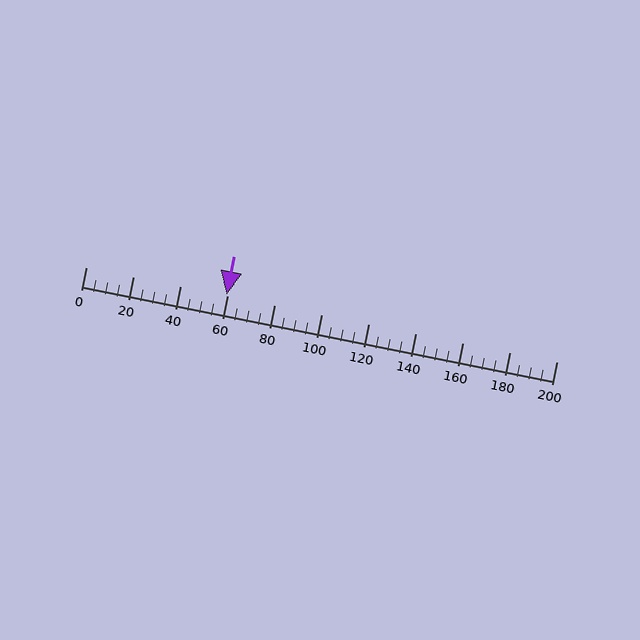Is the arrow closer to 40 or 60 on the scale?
The arrow is closer to 60.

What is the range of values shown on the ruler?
The ruler shows values from 0 to 200.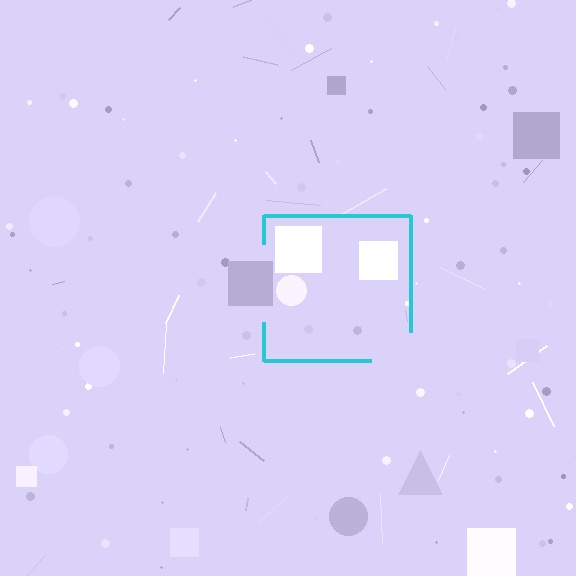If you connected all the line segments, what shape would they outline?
They would outline a square.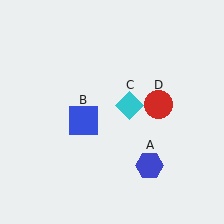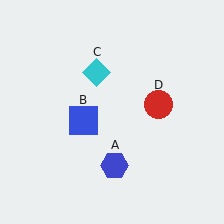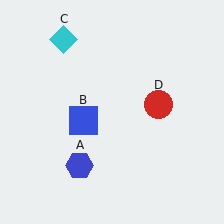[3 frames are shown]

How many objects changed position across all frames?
2 objects changed position: blue hexagon (object A), cyan diamond (object C).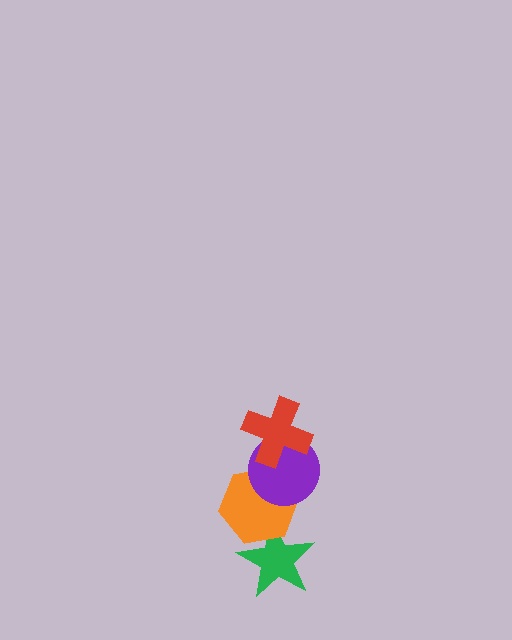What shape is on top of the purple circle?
The red cross is on top of the purple circle.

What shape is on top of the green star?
The orange hexagon is on top of the green star.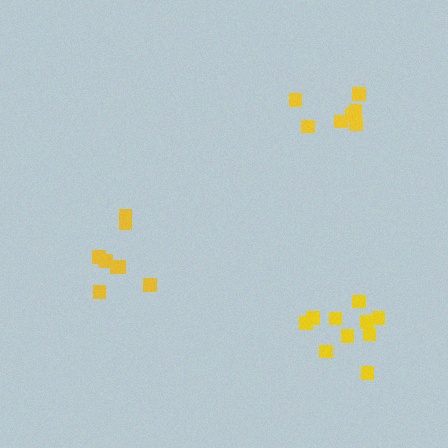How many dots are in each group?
Group 1: 10 dots, Group 2: 8 dots, Group 3: 7 dots (25 total).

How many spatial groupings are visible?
There are 3 spatial groupings.